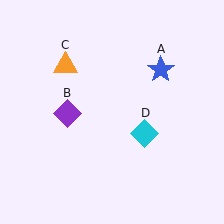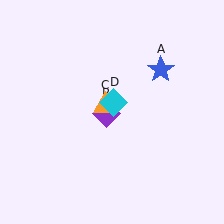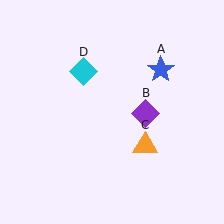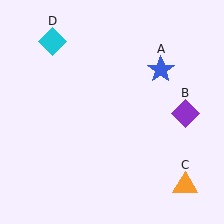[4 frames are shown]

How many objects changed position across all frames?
3 objects changed position: purple diamond (object B), orange triangle (object C), cyan diamond (object D).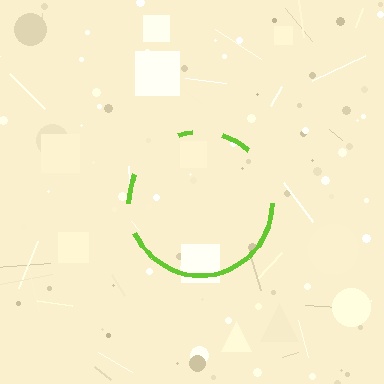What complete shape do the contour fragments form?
The contour fragments form a circle.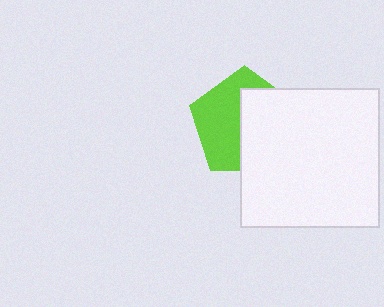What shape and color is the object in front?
The object in front is a white square.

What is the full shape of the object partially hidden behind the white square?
The partially hidden object is a lime pentagon.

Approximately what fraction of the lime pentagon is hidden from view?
Roughly 51% of the lime pentagon is hidden behind the white square.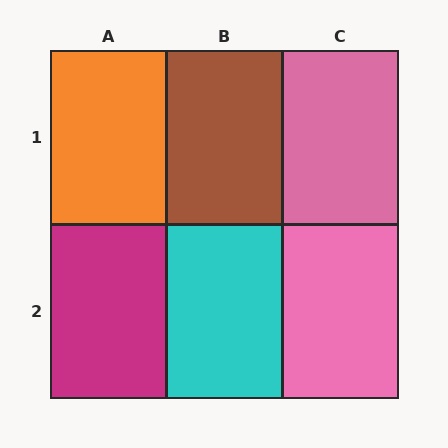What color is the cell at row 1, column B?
Brown.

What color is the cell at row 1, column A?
Orange.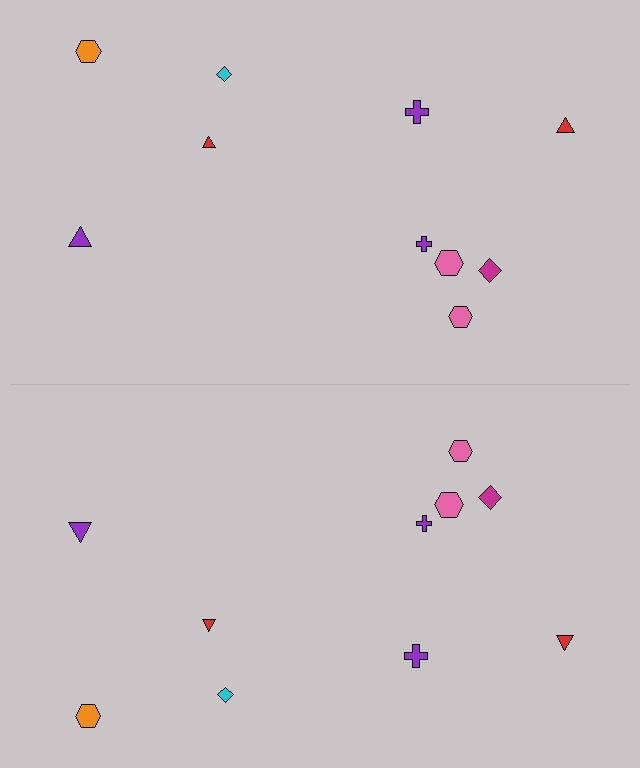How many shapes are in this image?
There are 20 shapes in this image.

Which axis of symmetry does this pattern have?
The pattern has a horizontal axis of symmetry running through the center of the image.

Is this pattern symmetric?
Yes, this pattern has bilateral (reflection) symmetry.